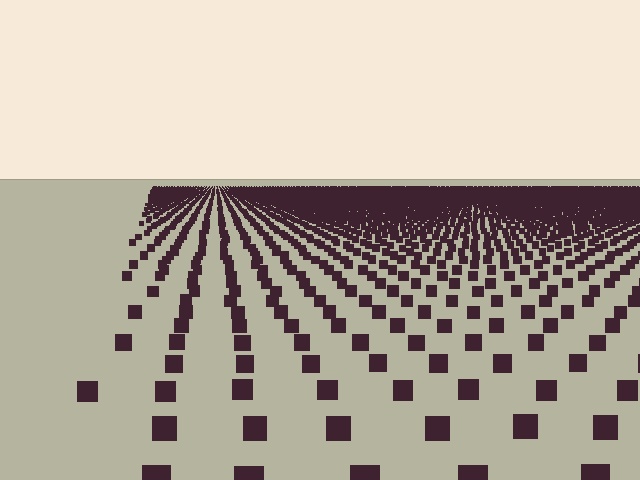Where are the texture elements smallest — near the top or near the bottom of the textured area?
Near the top.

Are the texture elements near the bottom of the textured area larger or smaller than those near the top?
Larger. Near the bottom, elements are closer to the viewer and appear at a bigger on-screen size.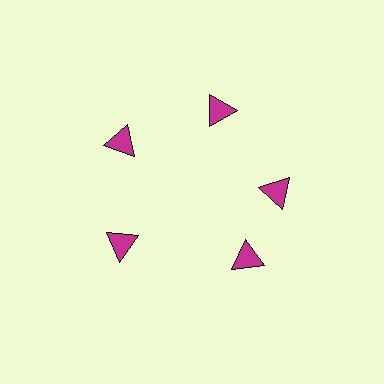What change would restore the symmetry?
The symmetry would be restored by rotating it back into even spacing with its neighbors so that all 5 triangles sit at equal angles and equal distance from the center.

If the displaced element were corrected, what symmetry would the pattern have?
It would have 5-fold rotational symmetry — the pattern would map onto itself every 72 degrees.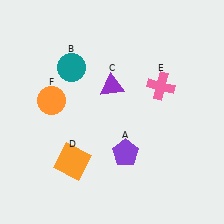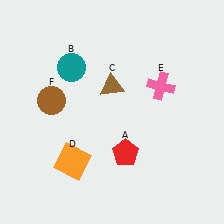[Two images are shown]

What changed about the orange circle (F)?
In Image 1, F is orange. In Image 2, it changed to brown.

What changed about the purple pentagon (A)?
In Image 1, A is purple. In Image 2, it changed to red.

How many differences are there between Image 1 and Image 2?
There are 3 differences between the two images.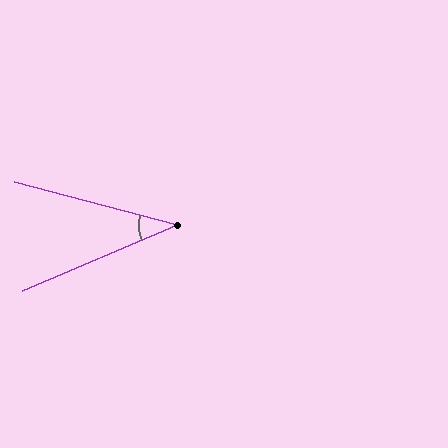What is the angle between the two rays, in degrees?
Approximately 38 degrees.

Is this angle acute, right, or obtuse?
It is acute.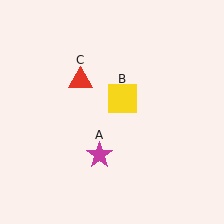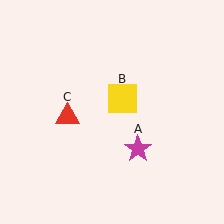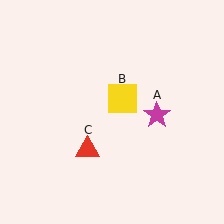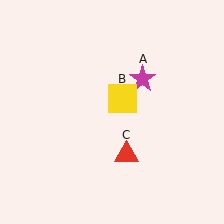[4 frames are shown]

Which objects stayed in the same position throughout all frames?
Yellow square (object B) remained stationary.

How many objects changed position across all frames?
2 objects changed position: magenta star (object A), red triangle (object C).